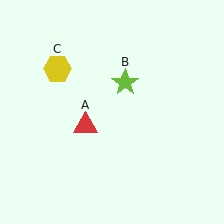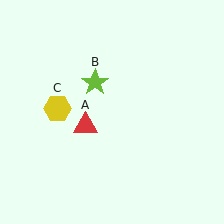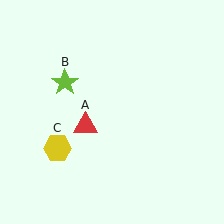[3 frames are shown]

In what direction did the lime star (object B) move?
The lime star (object B) moved left.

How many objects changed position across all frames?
2 objects changed position: lime star (object B), yellow hexagon (object C).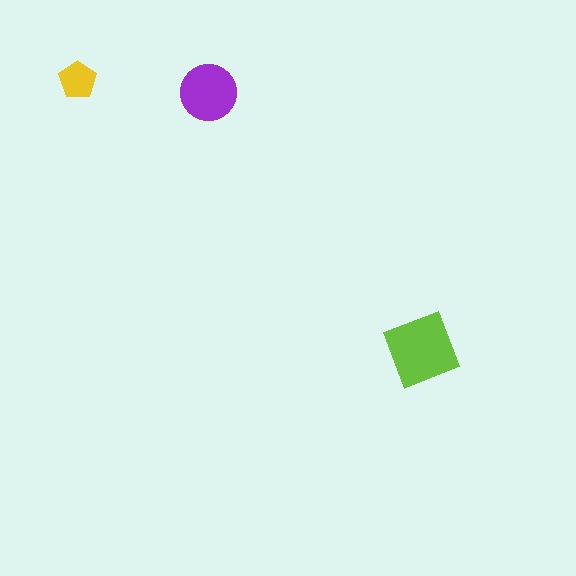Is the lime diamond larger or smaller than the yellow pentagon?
Larger.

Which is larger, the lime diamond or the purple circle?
The lime diamond.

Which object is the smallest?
The yellow pentagon.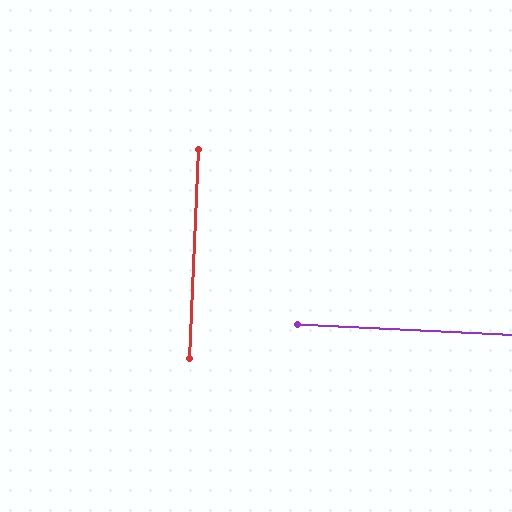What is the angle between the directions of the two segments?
Approximately 90 degrees.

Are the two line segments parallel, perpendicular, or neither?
Perpendicular — they meet at approximately 90°.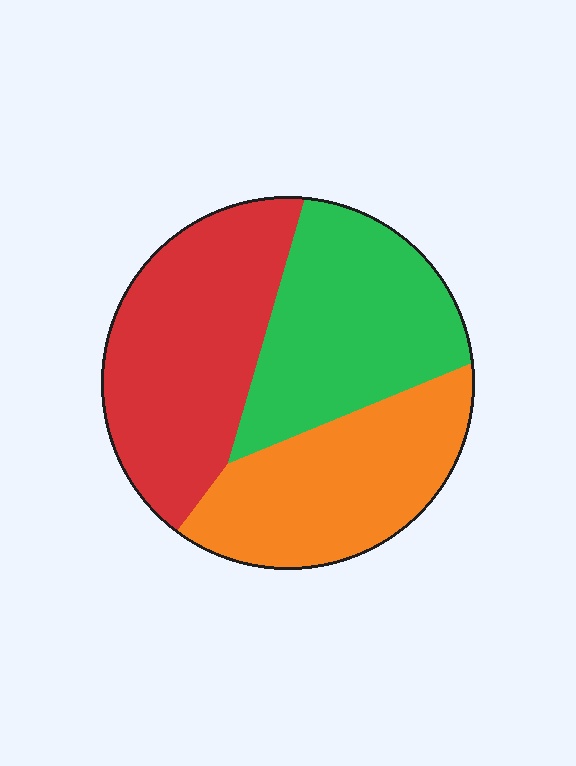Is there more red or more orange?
Red.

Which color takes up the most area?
Red, at roughly 35%.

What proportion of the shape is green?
Green takes up about one third (1/3) of the shape.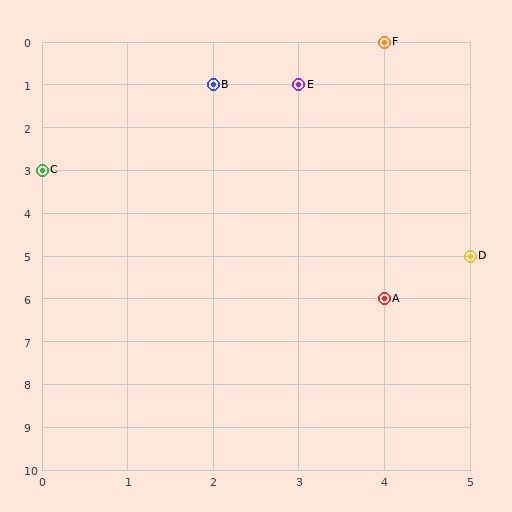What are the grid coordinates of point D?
Point D is at grid coordinates (5, 5).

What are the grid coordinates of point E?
Point E is at grid coordinates (3, 1).